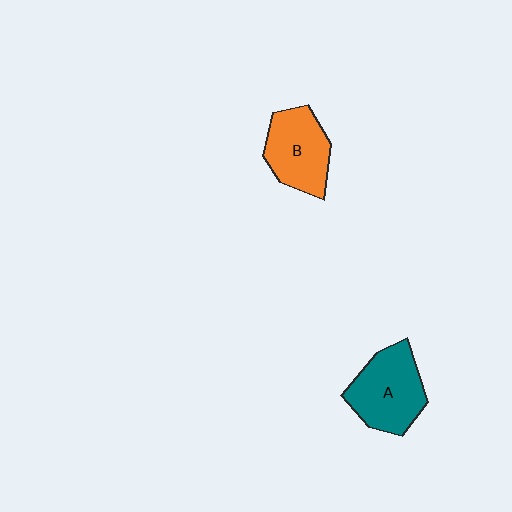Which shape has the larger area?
Shape A (teal).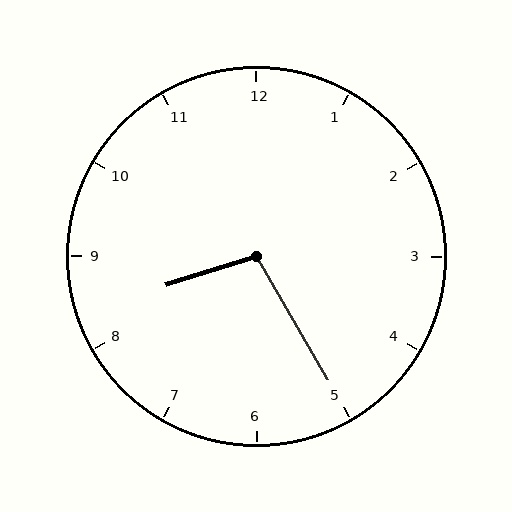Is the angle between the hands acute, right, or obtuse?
It is obtuse.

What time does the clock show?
8:25.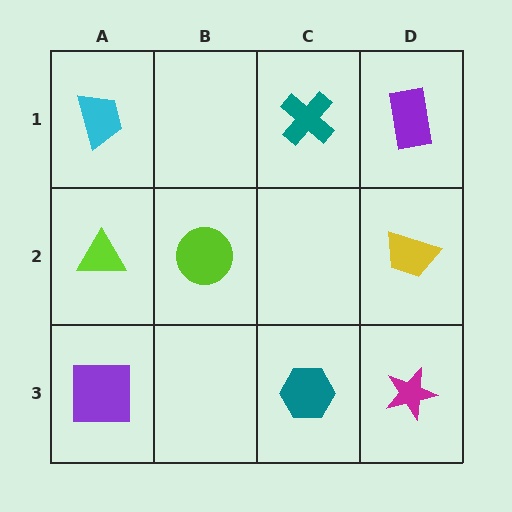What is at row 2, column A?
A lime triangle.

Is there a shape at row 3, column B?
No, that cell is empty.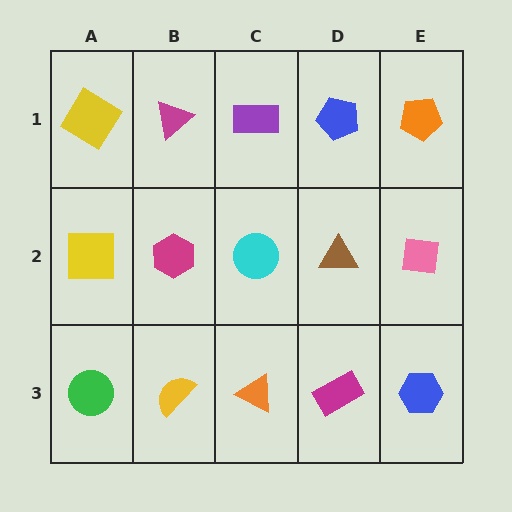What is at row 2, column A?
A yellow square.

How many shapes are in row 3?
5 shapes.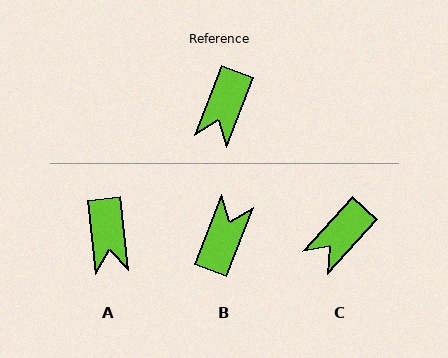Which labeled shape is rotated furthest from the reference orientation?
B, about 180 degrees away.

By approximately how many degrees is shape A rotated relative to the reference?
Approximately 28 degrees counter-clockwise.